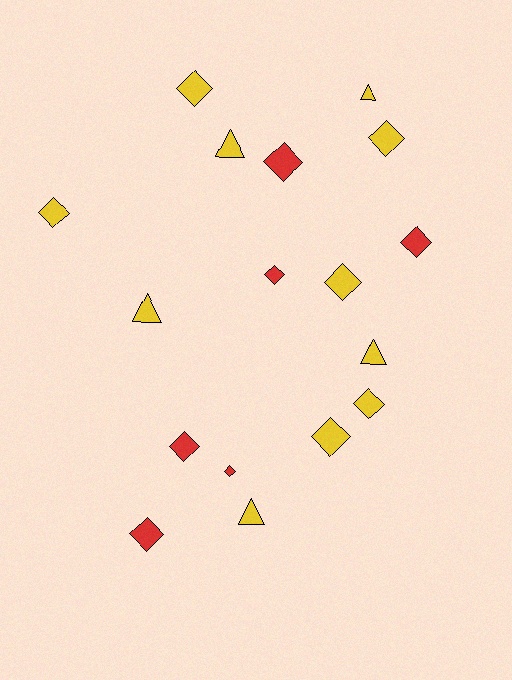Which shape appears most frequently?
Diamond, with 12 objects.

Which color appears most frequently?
Yellow, with 11 objects.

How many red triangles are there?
There are no red triangles.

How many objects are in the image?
There are 17 objects.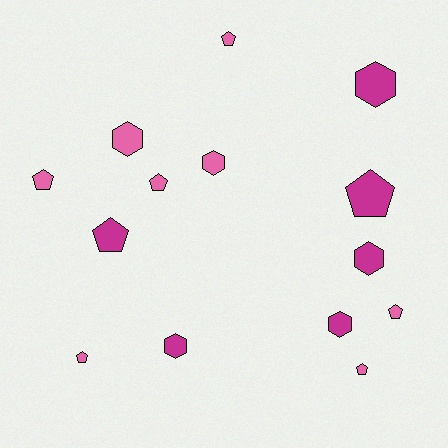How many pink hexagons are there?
There are 2 pink hexagons.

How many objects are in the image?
There are 14 objects.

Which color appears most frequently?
Pink, with 8 objects.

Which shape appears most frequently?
Pentagon, with 8 objects.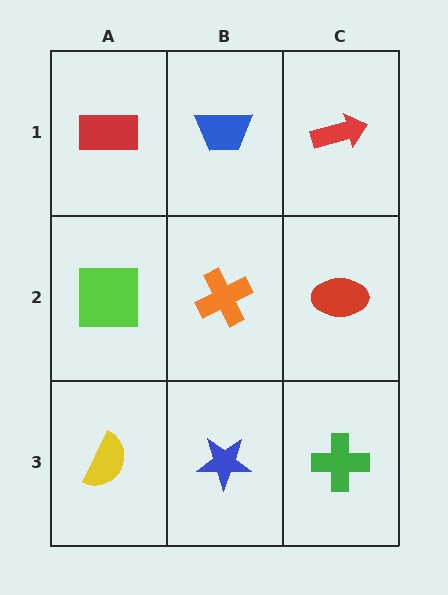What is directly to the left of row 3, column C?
A blue star.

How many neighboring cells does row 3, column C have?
2.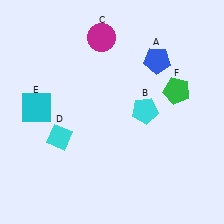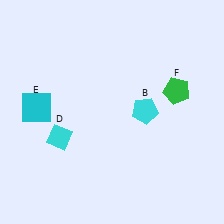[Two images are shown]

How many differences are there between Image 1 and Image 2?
There are 2 differences between the two images.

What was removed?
The magenta circle (C), the blue pentagon (A) were removed in Image 2.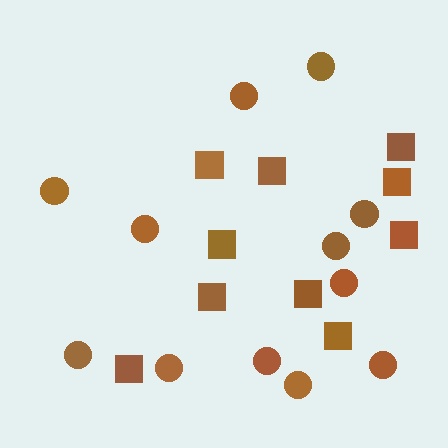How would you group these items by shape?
There are 2 groups: one group of circles (12) and one group of squares (10).